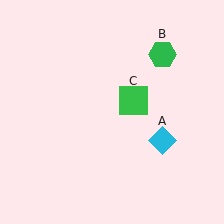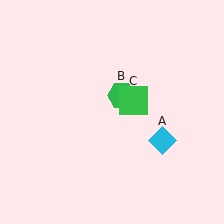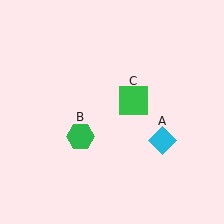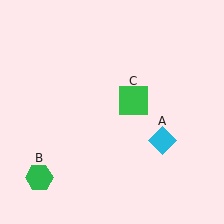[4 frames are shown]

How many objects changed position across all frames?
1 object changed position: green hexagon (object B).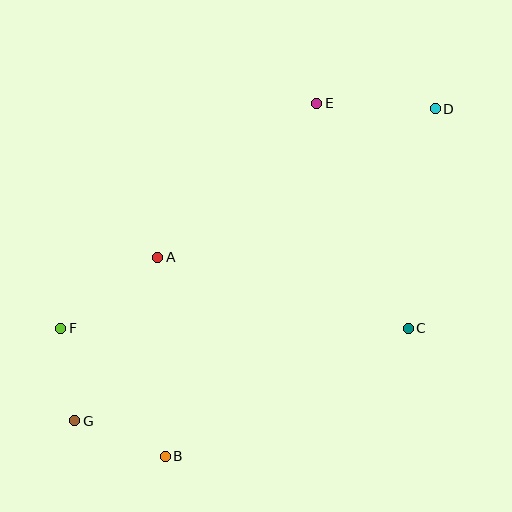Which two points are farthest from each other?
Points D and G are farthest from each other.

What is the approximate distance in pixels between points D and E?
The distance between D and E is approximately 119 pixels.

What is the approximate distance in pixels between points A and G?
The distance between A and G is approximately 183 pixels.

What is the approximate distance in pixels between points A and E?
The distance between A and E is approximately 221 pixels.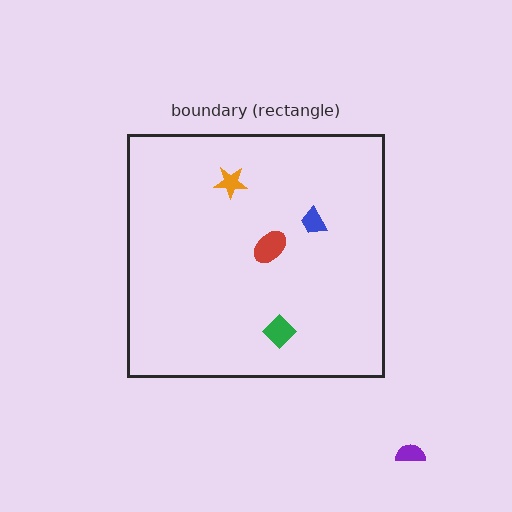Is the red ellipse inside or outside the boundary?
Inside.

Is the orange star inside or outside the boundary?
Inside.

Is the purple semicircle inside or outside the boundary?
Outside.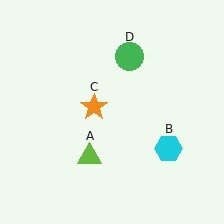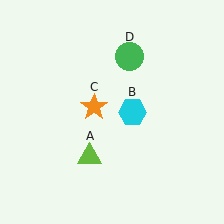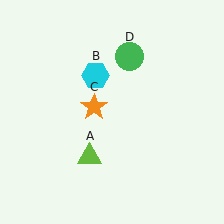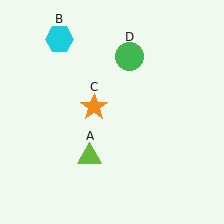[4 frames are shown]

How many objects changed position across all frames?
1 object changed position: cyan hexagon (object B).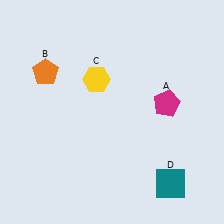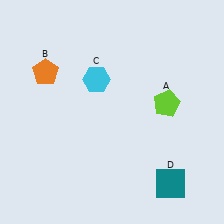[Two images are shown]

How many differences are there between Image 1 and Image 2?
There are 2 differences between the two images.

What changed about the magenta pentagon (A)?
In Image 1, A is magenta. In Image 2, it changed to lime.